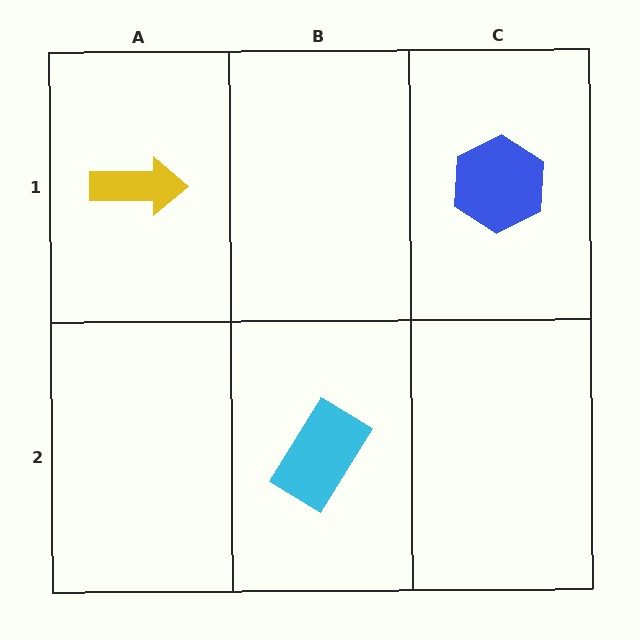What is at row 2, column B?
A cyan rectangle.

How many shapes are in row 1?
2 shapes.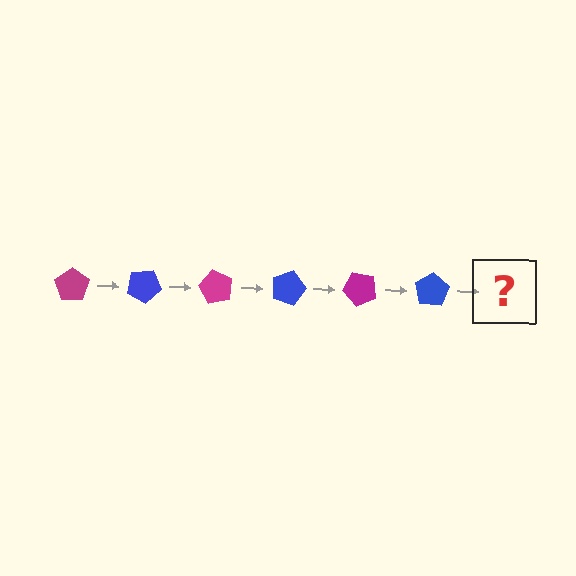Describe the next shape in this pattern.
It should be a magenta pentagon, rotated 180 degrees from the start.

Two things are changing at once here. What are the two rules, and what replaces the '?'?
The two rules are that it rotates 30 degrees each step and the color cycles through magenta and blue. The '?' should be a magenta pentagon, rotated 180 degrees from the start.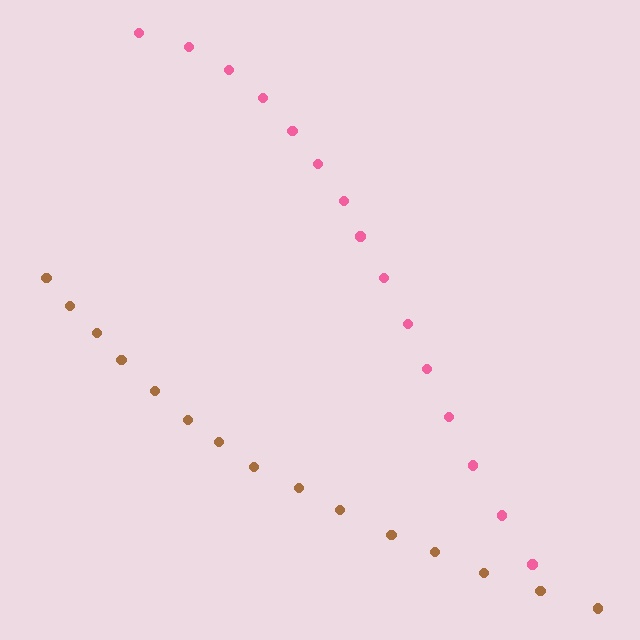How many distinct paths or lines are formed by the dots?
There are 2 distinct paths.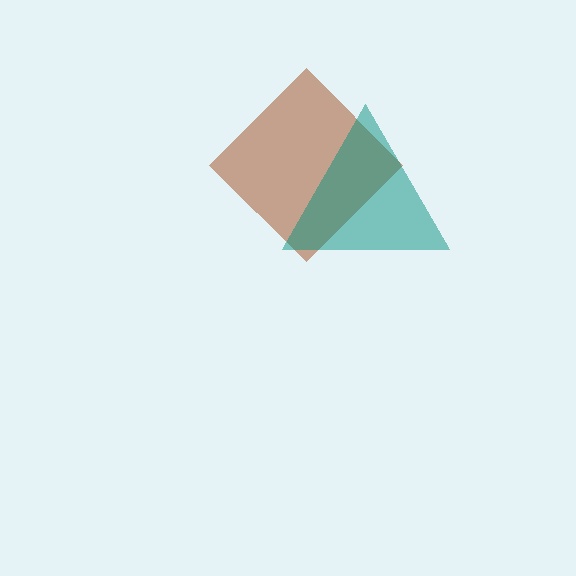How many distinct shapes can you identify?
There are 2 distinct shapes: a brown diamond, a teal triangle.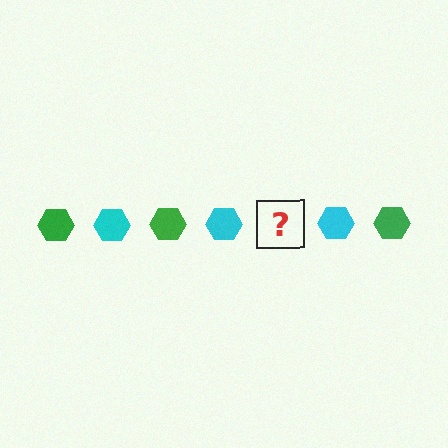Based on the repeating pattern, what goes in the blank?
The blank should be a green hexagon.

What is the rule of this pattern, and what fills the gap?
The rule is that the pattern cycles through green, cyan hexagons. The gap should be filled with a green hexagon.